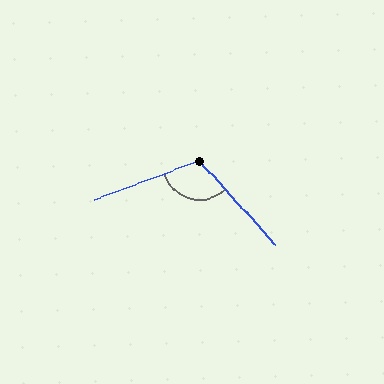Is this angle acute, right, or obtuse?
It is obtuse.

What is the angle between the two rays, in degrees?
Approximately 112 degrees.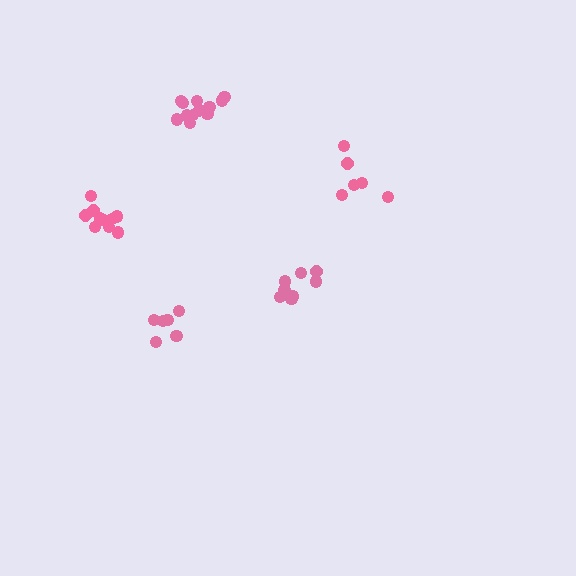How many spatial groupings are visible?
There are 5 spatial groupings.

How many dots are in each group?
Group 1: 10 dots, Group 2: 6 dots, Group 3: 12 dots, Group 4: 6 dots, Group 5: 8 dots (42 total).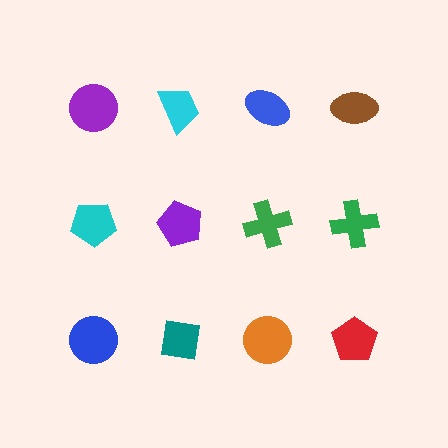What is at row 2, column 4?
A green cross.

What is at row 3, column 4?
A red pentagon.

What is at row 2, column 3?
A green cross.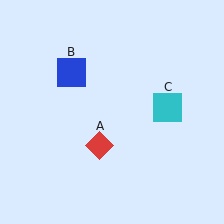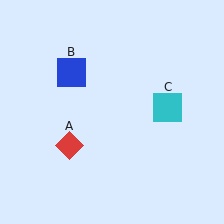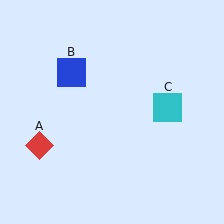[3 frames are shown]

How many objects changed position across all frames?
1 object changed position: red diamond (object A).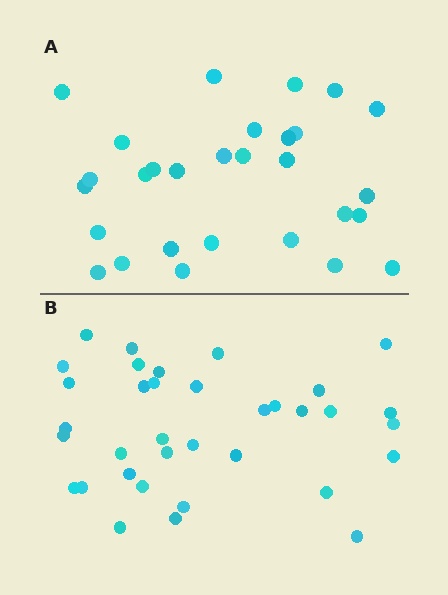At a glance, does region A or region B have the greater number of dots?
Region B (the bottom region) has more dots.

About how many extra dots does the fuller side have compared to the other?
Region B has about 6 more dots than region A.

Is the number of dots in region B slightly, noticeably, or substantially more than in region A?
Region B has only slightly more — the two regions are fairly close. The ratio is roughly 1.2 to 1.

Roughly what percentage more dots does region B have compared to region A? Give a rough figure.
About 20% more.